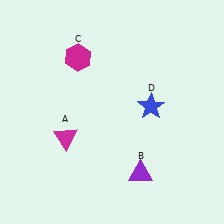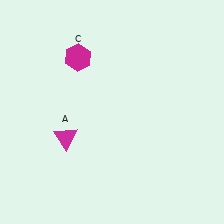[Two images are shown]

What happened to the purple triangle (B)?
The purple triangle (B) was removed in Image 2. It was in the bottom-right area of Image 1.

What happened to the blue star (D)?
The blue star (D) was removed in Image 2. It was in the top-right area of Image 1.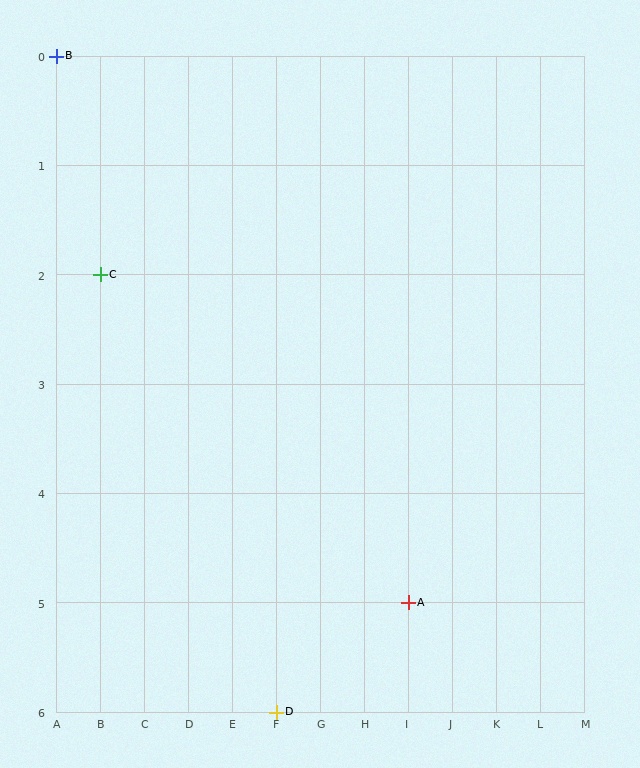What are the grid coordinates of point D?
Point D is at grid coordinates (F, 6).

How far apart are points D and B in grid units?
Points D and B are 5 columns and 6 rows apart (about 7.8 grid units diagonally).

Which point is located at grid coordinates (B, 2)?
Point C is at (B, 2).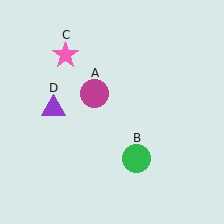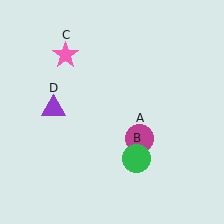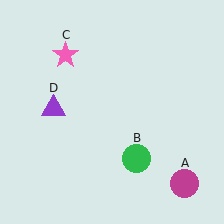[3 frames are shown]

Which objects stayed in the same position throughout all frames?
Green circle (object B) and pink star (object C) and purple triangle (object D) remained stationary.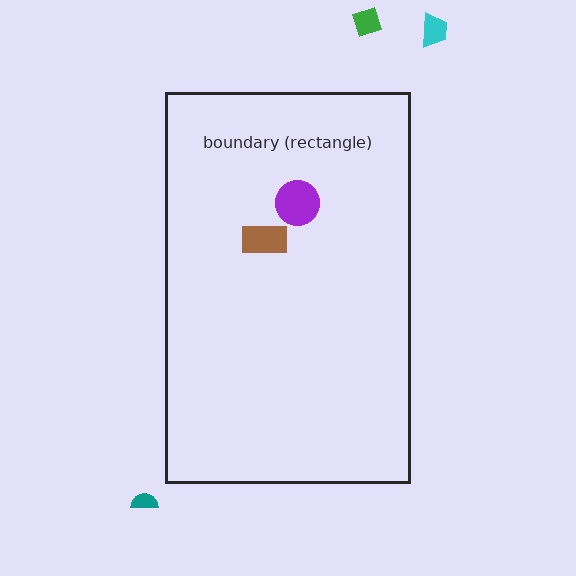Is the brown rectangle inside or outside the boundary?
Inside.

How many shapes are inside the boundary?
2 inside, 3 outside.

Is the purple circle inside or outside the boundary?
Inside.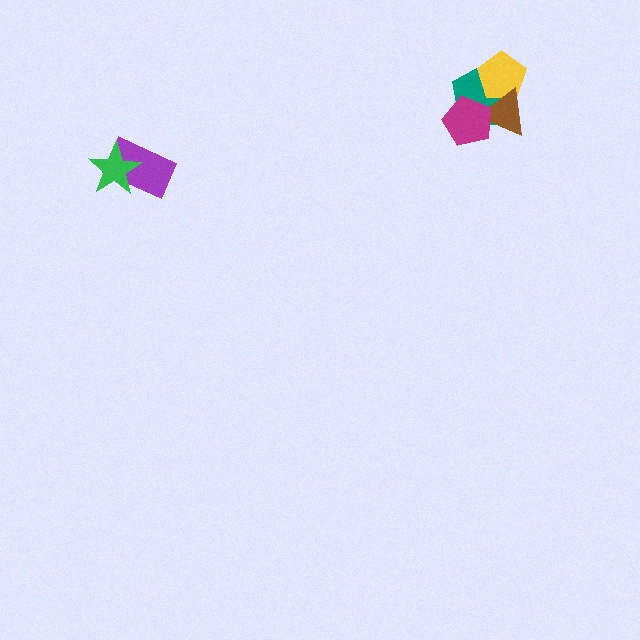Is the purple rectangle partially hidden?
Yes, it is partially covered by another shape.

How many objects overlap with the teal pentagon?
3 objects overlap with the teal pentagon.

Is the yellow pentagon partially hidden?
Yes, it is partially covered by another shape.